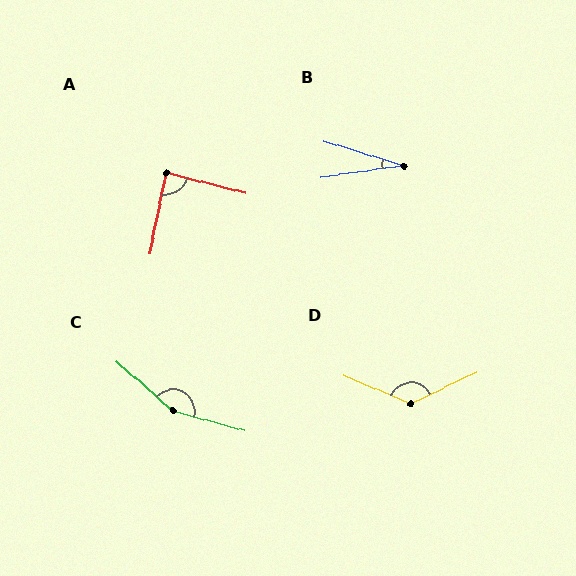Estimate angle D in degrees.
Approximately 131 degrees.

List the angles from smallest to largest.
B (25°), A (86°), D (131°), C (154°).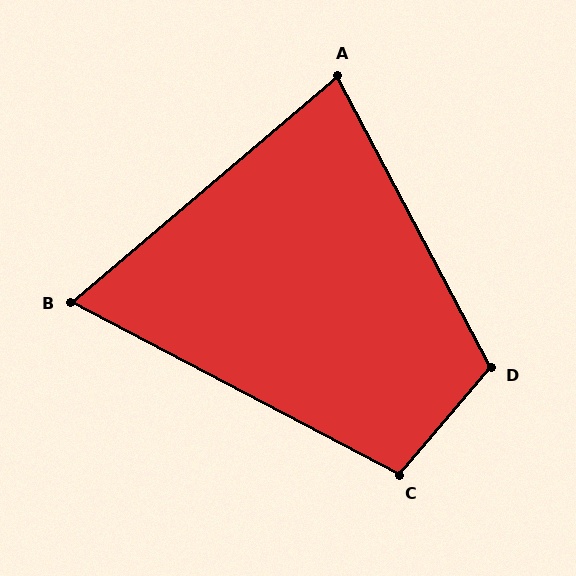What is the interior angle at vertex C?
Approximately 103 degrees (obtuse).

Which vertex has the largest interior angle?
D, at approximately 112 degrees.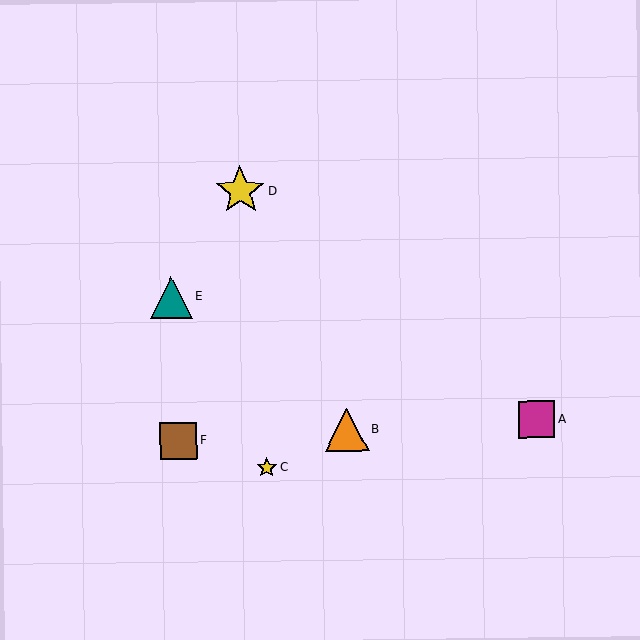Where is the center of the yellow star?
The center of the yellow star is at (266, 467).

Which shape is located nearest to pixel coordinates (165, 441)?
The brown square (labeled F) at (178, 441) is nearest to that location.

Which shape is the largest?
The yellow star (labeled D) is the largest.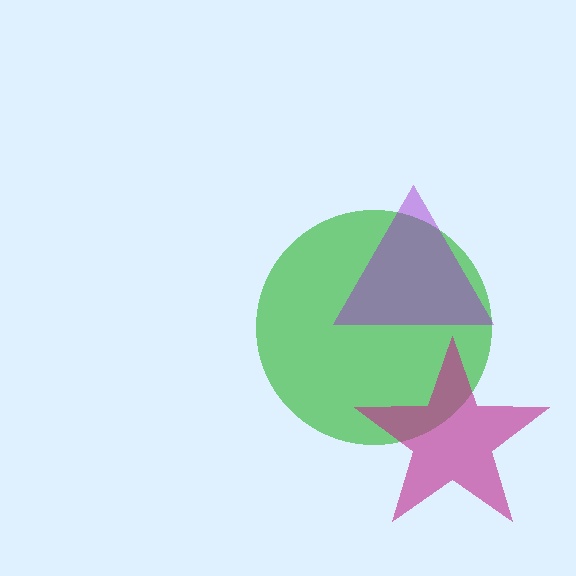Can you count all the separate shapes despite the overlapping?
Yes, there are 3 separate shapes.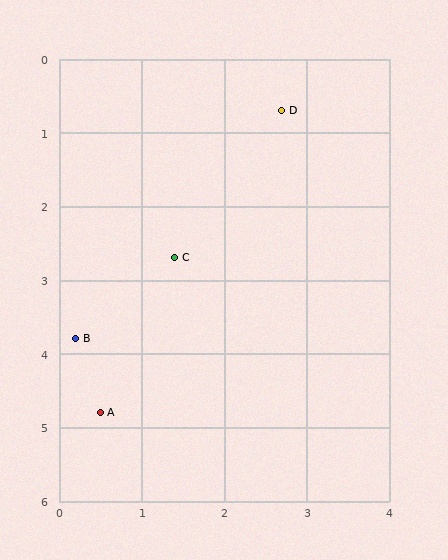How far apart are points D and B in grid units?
Points D and B are about 4.0 grid units apart.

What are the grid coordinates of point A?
Point A is at approximately (0.5, 4.8).